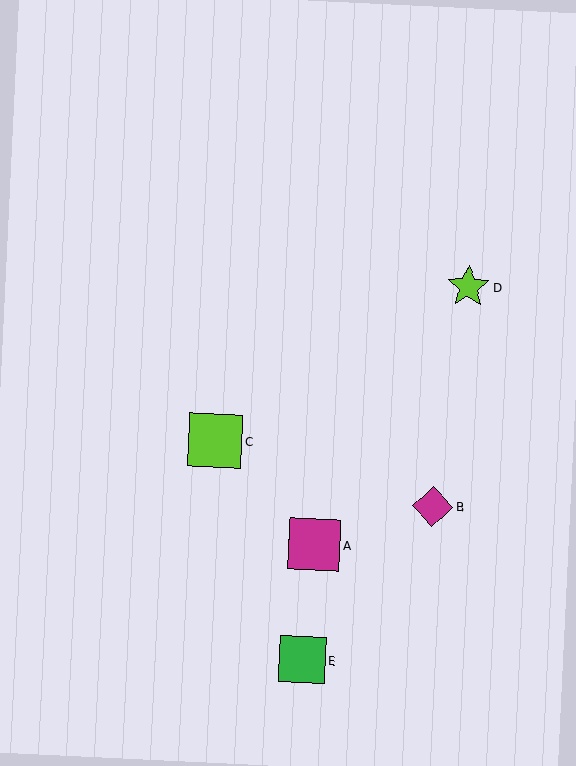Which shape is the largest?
The lime square (labeled C) is the largest.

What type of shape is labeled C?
Shape C is a lime square.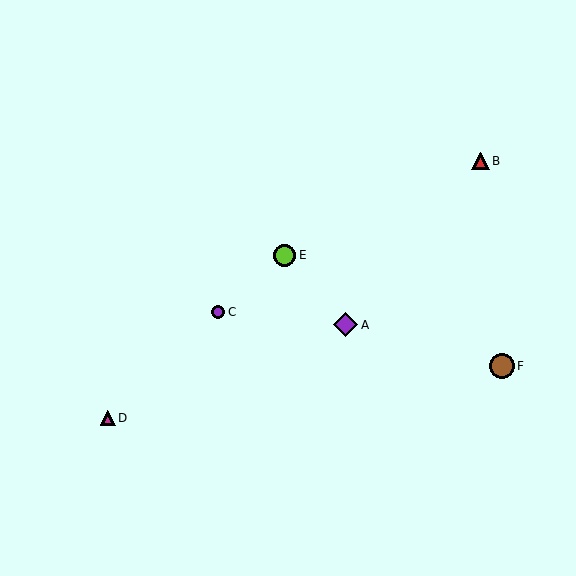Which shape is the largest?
The brown circle (labeled F) is the largest.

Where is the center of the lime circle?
The center of the lime circle is at (285, 255).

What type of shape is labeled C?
Shape C is a purple circle.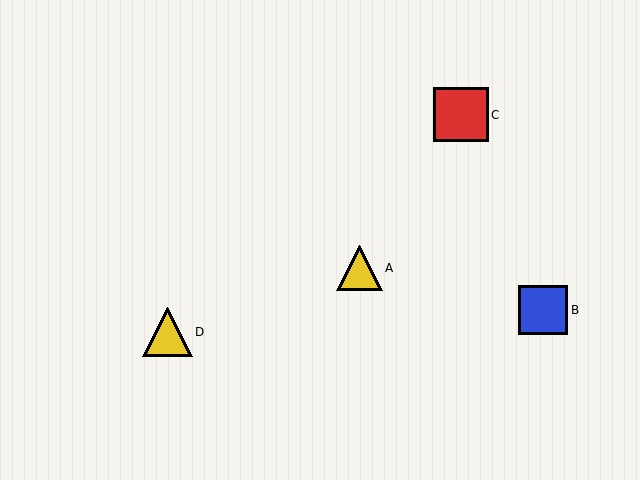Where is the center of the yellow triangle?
The center of the yellow triangle is at (359, 268).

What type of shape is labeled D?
Shape D is a yellow triangle.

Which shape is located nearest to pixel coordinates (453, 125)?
The red square (labeled C) at (461, 115) is nearest to that location.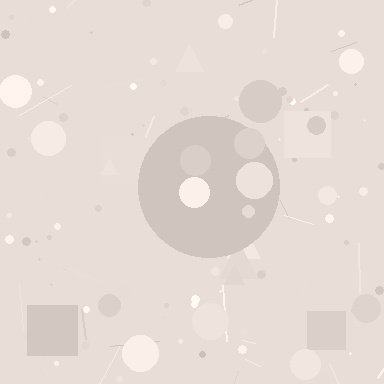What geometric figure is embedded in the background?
A circle is embedded in the background.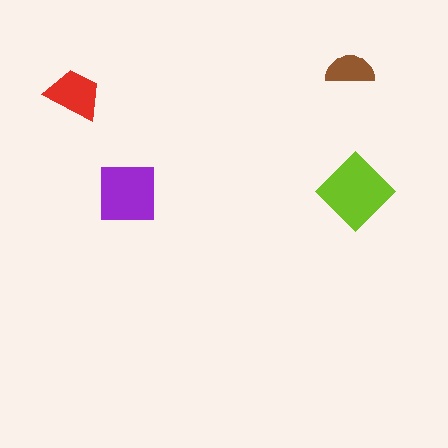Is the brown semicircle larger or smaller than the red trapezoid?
Smaller.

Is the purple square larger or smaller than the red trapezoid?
Larger.